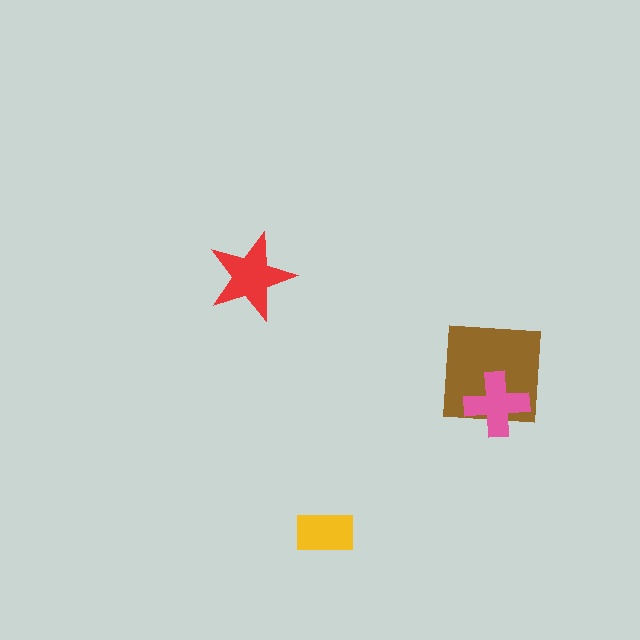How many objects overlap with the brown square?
1 object overlaps with the brown square.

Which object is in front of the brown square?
The pink cross is in front of the brown square.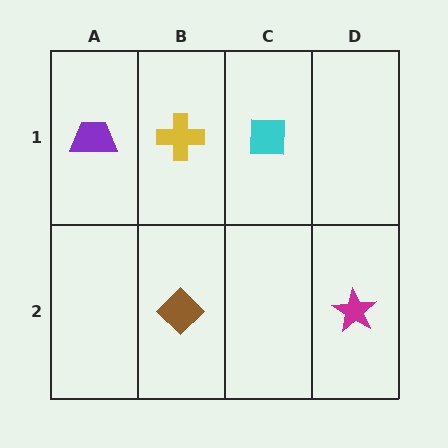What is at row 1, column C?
A cyan square.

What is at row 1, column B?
A yellow cross.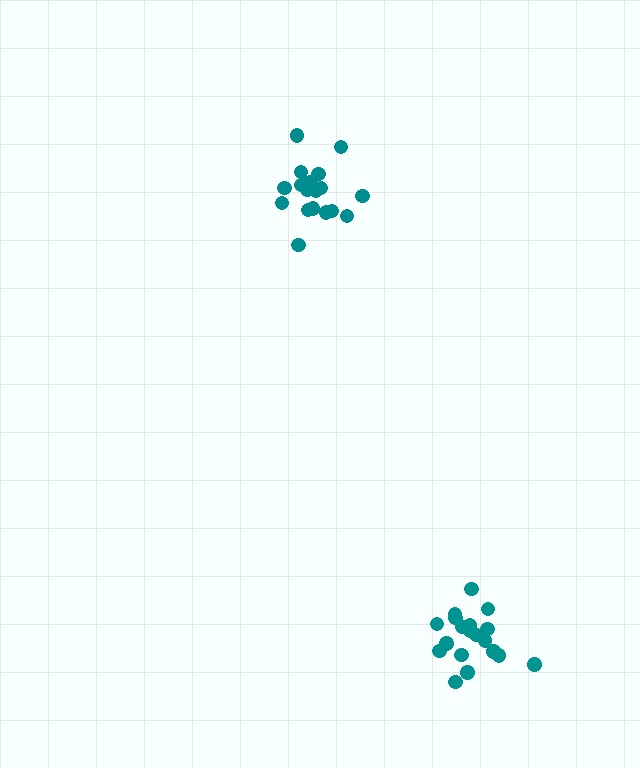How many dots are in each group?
Group 1: 19 dots, Group 2: 18 dots (37 total).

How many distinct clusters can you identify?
There are 2 distinct clusters.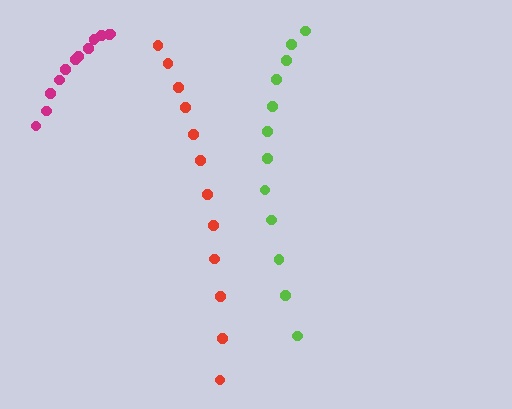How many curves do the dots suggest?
There are 3 distinct paths.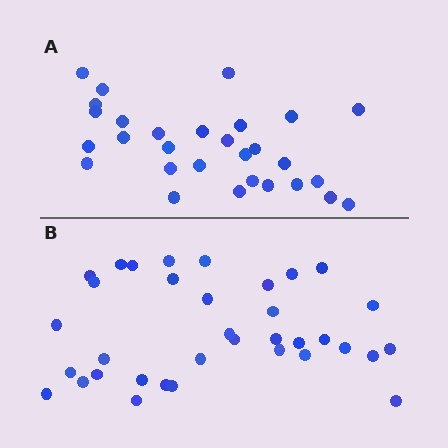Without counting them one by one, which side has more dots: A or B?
Region B (the bottom region) has more dots.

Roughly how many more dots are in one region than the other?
Region B has about 6 more dots than region A.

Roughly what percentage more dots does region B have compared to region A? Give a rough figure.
About 20% more.